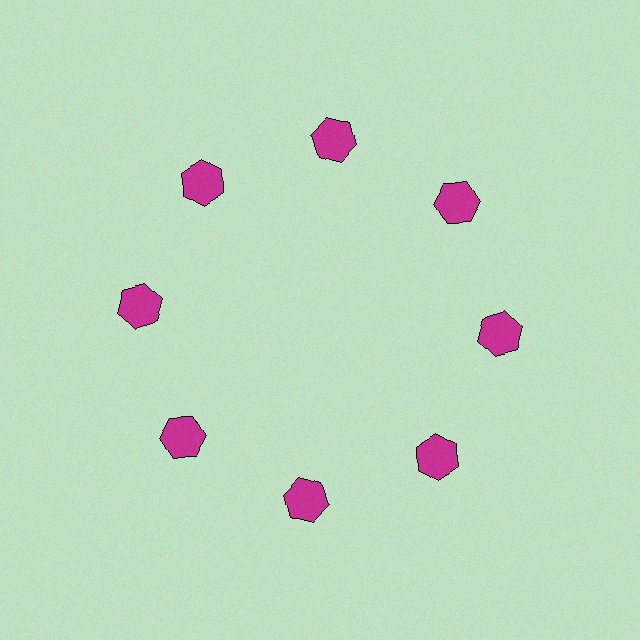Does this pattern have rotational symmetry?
Yes, this pattern has 8-fold rotational symmetry. It looks the same after rotating 45 degrees around the center.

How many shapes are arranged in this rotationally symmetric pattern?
There are 8 shapes, arranged in 8 groups of 1.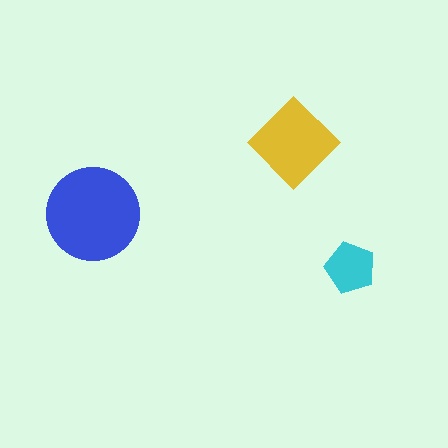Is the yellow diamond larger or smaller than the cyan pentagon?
Larger.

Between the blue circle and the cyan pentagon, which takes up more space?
The blue circle.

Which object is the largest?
The blue circle.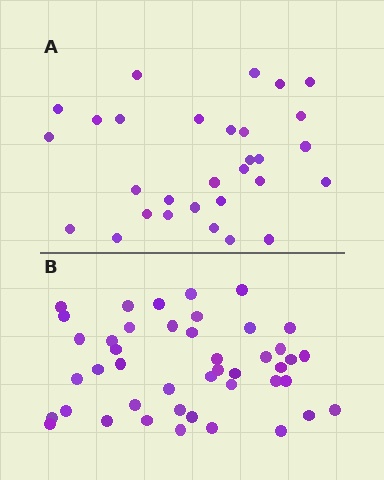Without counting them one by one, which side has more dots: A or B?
Region B (the bottom region) has more dots.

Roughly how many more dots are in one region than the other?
Region B has approximately 15 more dots than region A.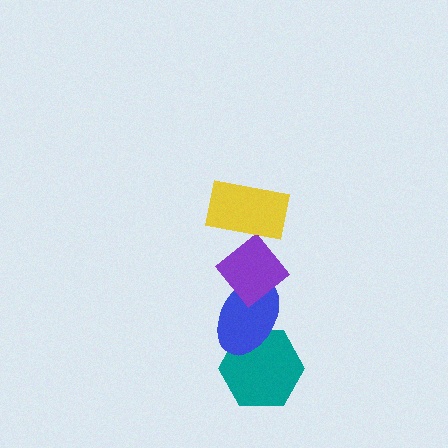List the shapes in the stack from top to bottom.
From top to bottom: the yellow rectangle, the purple diamond, the blue ellipse, the teal hexagon.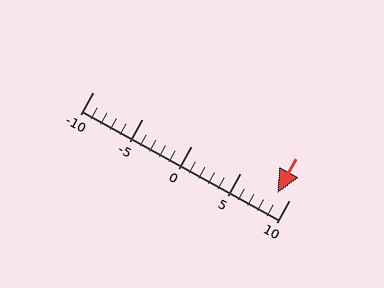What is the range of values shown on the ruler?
The ruler shows values from -10 to 10.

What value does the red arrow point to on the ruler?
The red arrow points to approximately 9.